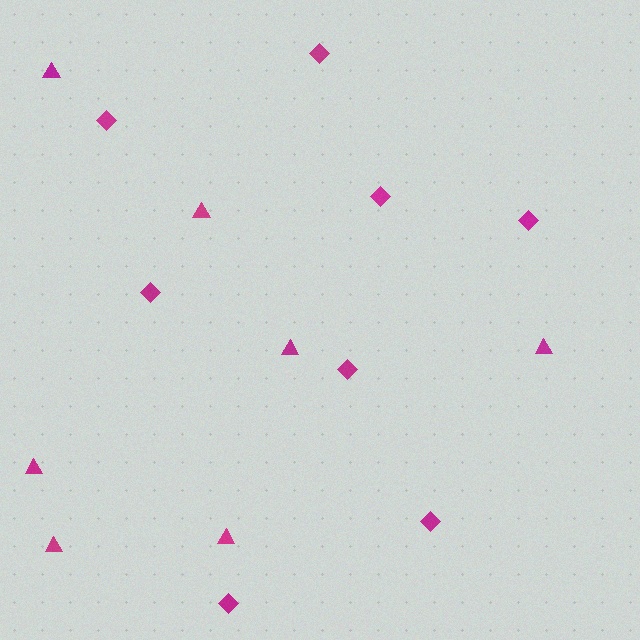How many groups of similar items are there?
There are 2 groups: one group of triangles (7) and one group of diamonds (8).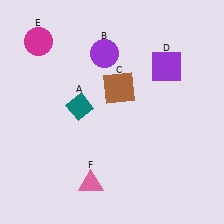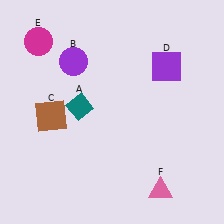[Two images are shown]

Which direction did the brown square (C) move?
The brown square (C) moved left.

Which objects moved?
The objects that moved are: the purple circle (B), the brown square (C), the pink triangle (F).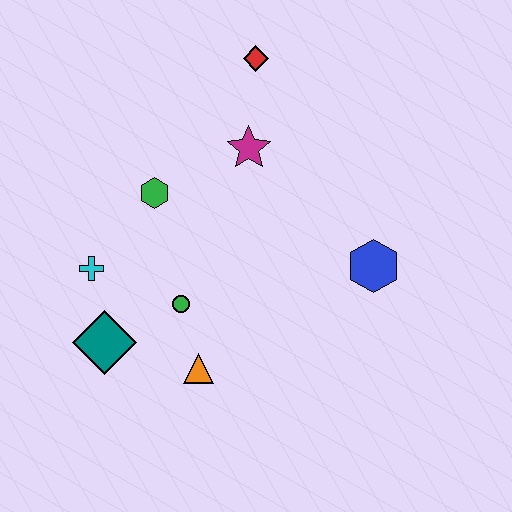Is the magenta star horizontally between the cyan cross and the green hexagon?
No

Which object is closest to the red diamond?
The magenta star is closest to the red diamond.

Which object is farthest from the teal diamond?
The red diamond is farthest from the teal diamond.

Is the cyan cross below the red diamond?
Yes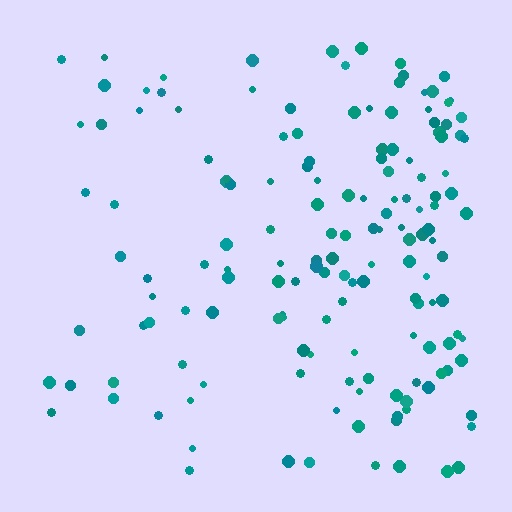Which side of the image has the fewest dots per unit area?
The left.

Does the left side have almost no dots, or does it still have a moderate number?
Still a moderate number, just noticeably fewer than the right.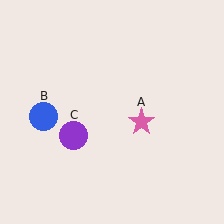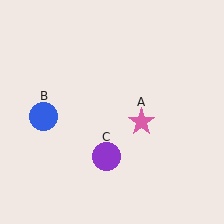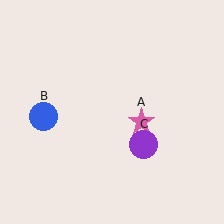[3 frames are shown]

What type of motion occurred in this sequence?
The purple circle (object C) rotated counterclockwise around the center of the scene.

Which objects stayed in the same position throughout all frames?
Pink star (object A) and blue circle (object B) remained stationary.